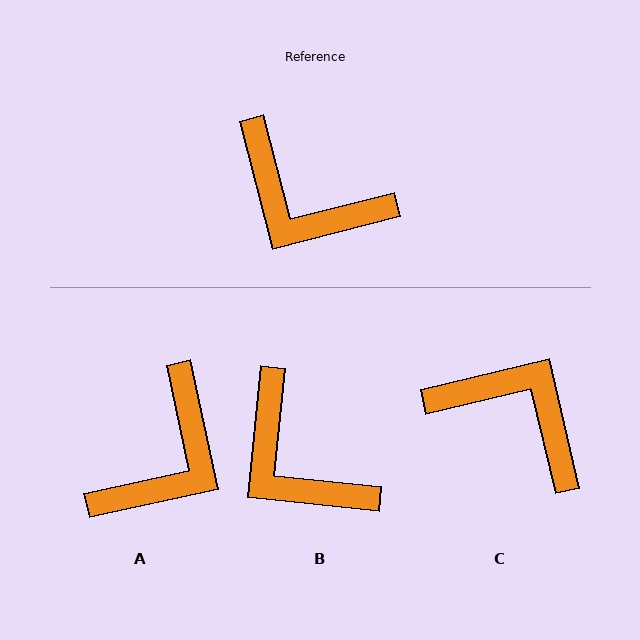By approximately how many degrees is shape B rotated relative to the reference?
Approximately 20 degrees clockwise.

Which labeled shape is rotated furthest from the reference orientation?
C, about 179 degrees away.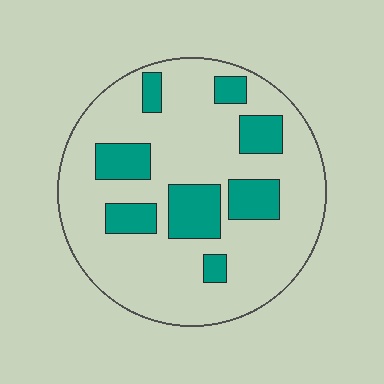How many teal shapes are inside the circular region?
8.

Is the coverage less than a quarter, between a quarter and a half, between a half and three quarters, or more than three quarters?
Less than a quarter.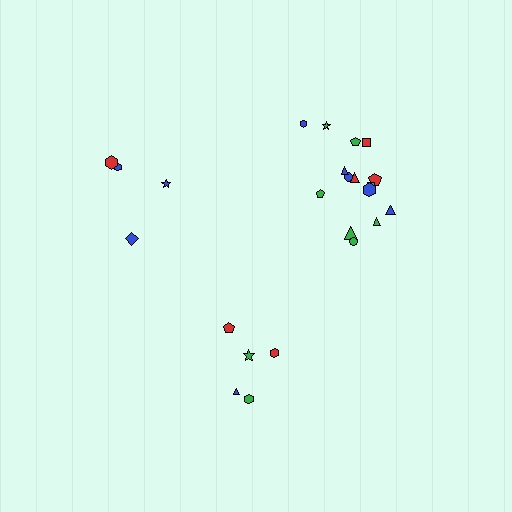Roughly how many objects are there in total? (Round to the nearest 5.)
Roughly 25 objects in total.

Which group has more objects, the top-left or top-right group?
The top-right group.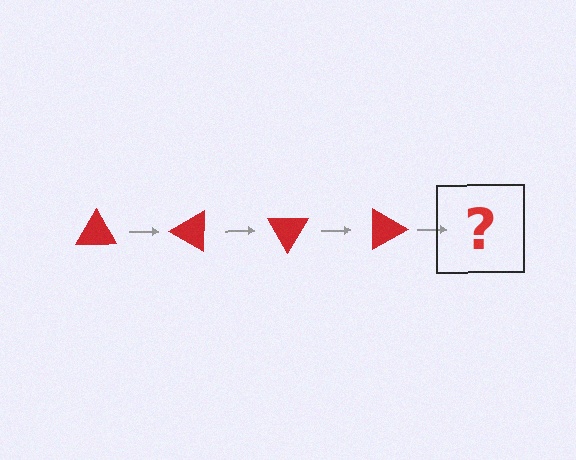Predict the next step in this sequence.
The next step is a red triangle rotated 120 degrees.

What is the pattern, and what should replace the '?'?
The pattern is that the triangle rotates 30 degrees each step. The '?' should be a red triangle rotated 120 degrees.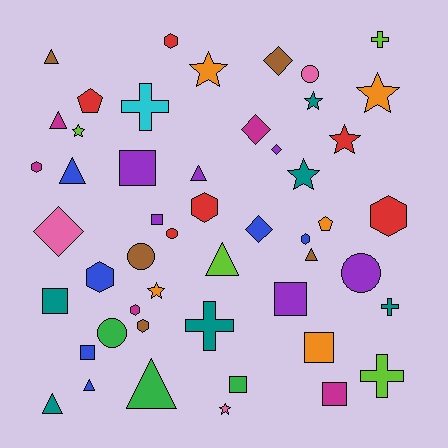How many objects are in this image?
There are 50 objects.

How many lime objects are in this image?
There are 4 lime objects.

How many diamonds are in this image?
There are 5 diamonds.